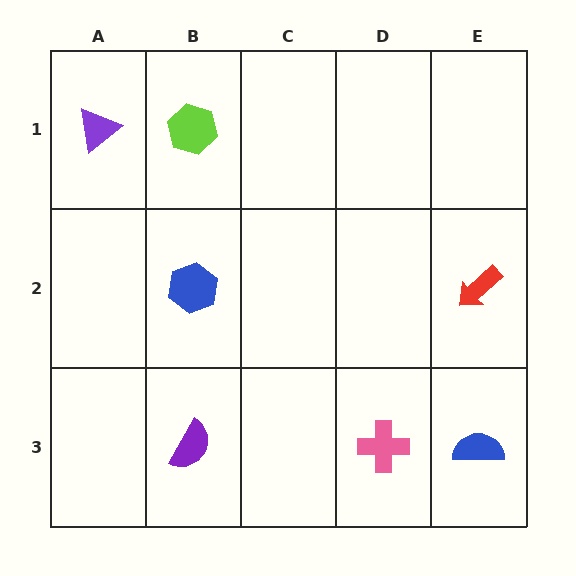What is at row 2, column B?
A blue hexagon.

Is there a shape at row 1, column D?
No, that cell is empty.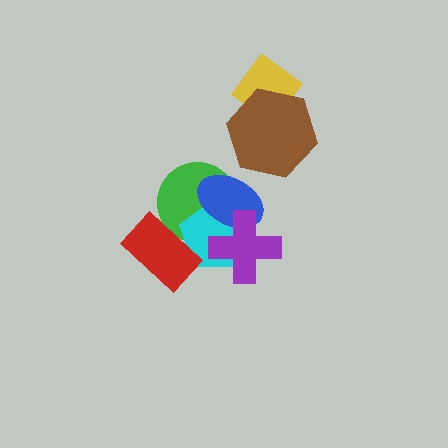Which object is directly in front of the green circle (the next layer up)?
The cyan pentagon is directly in front of the green circle.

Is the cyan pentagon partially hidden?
Yes, it is partially covered by another shape.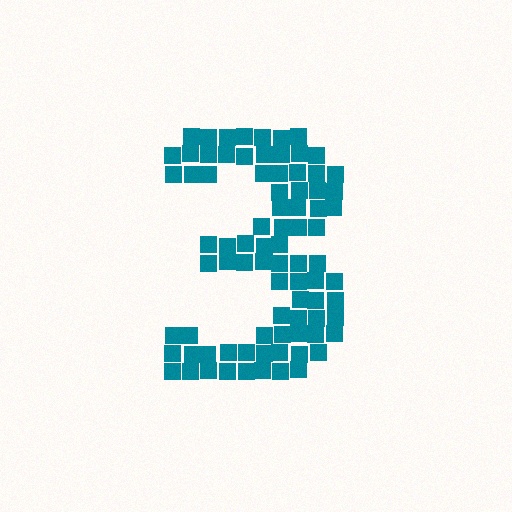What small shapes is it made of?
It is made of small squares.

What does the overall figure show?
The overall figure shows the digit 3.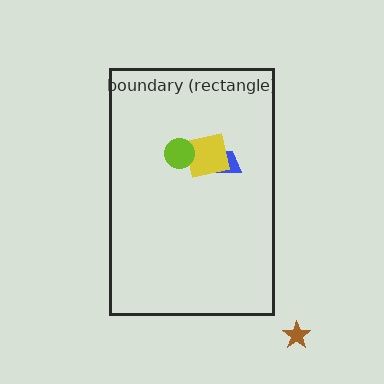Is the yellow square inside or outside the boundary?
Inside.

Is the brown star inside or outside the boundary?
Outside.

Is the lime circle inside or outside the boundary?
Inside.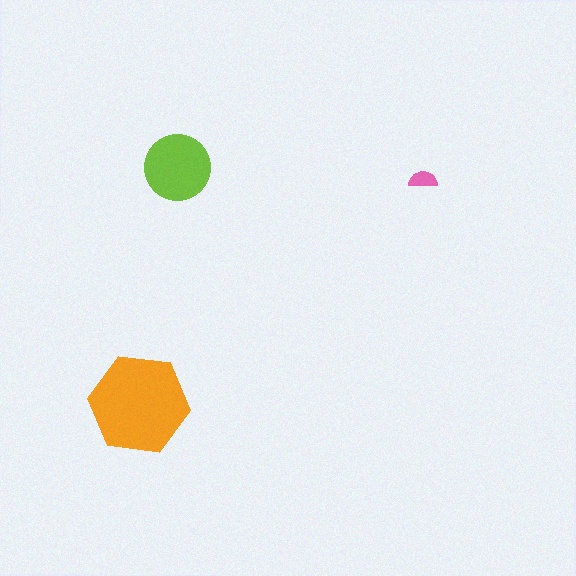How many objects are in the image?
There are 3 objects in the image.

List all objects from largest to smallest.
The orange hexagon, the lime circle, the pink semicircle.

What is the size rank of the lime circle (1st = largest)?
2nd.